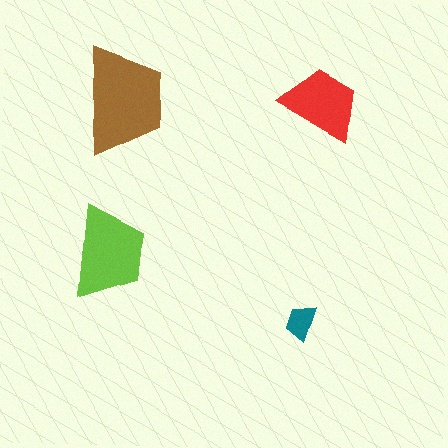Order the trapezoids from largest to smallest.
the brown one, the lime one, the red one, the teal one.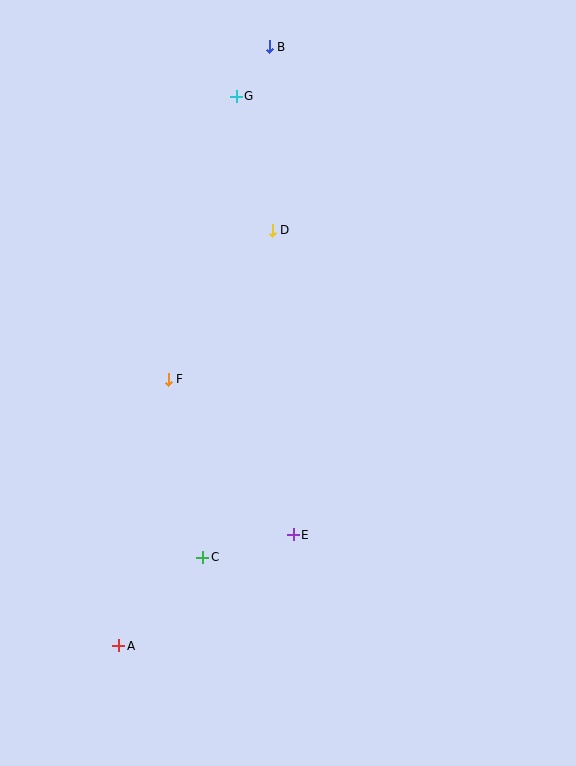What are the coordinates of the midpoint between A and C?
The midpoint between A and C is at (161, 602).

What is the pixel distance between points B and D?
The distance between B and D is 183 pixels.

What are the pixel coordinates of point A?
Point A is at (119, 646).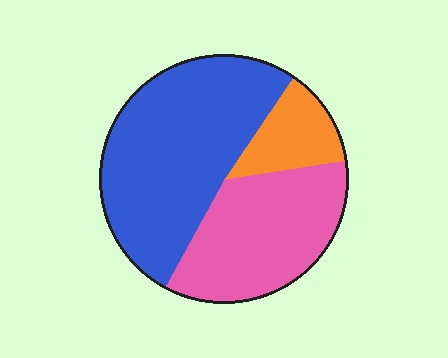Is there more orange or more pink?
Pink.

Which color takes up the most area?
Blue, at roughly 50%.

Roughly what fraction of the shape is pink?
Pink covers about 35% of the shape.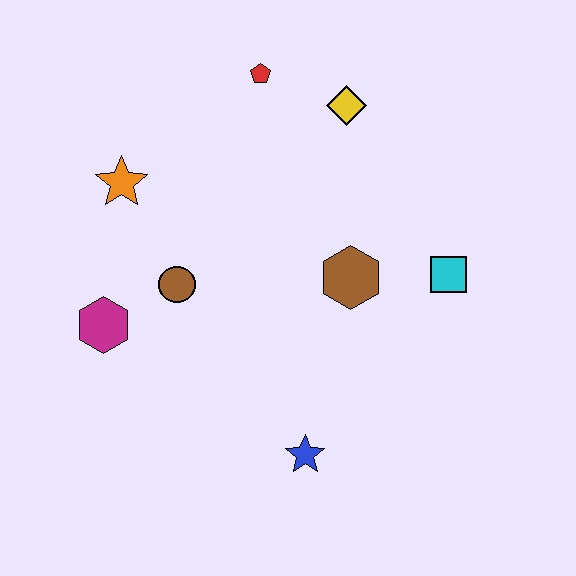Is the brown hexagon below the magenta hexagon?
No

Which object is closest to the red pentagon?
The yellow diamond is closest to the red pentagon.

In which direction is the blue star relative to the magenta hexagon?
The blue star is to the right of the magenta hexagon.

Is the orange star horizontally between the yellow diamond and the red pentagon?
No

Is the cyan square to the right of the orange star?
Yes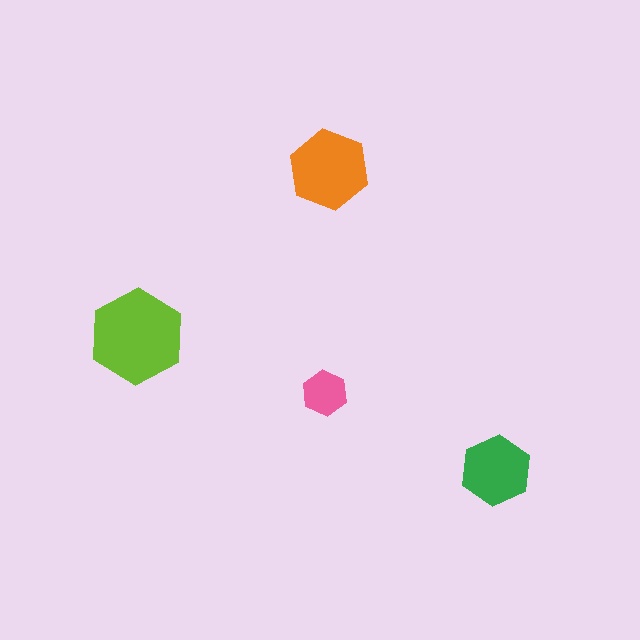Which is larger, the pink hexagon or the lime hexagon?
The lime one.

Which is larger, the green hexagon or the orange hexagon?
The orange one.